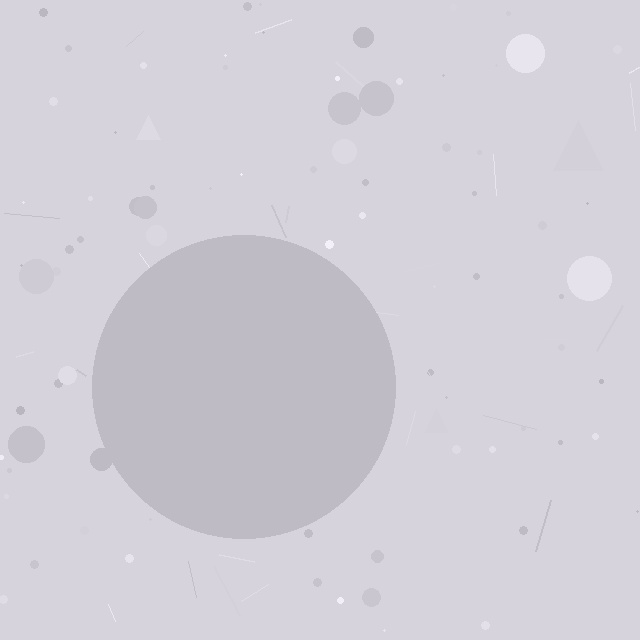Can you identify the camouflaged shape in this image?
The camouflaged shape is a circle.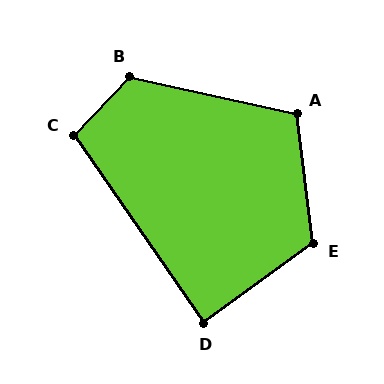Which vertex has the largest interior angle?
B, at approximately 121 degrees.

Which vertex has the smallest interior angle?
D, at approximately 89 degrees.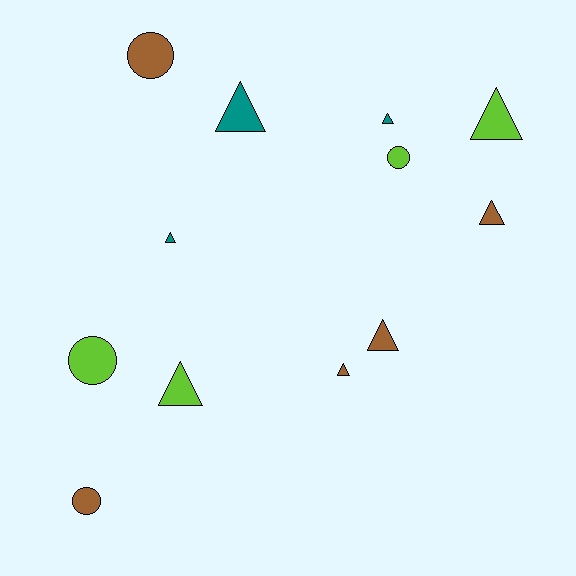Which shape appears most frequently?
Triangle, with 8 objects.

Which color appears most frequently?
Brown, with 5 objects.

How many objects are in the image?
There are 12 objects.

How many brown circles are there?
There are 2 brown circles.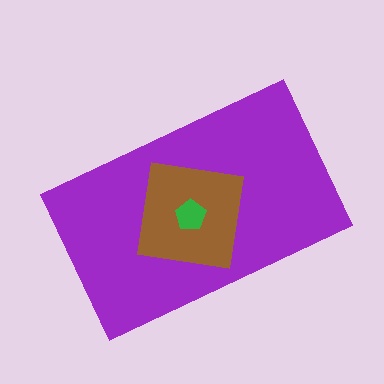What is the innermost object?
The green pentagon.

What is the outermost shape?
The purple rectangle.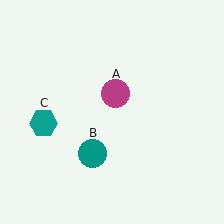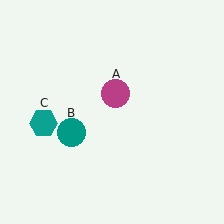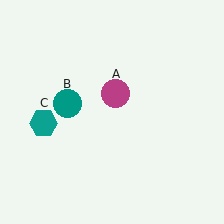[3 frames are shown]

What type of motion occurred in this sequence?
The teal circle (object B) rotated clockwise around the center of the scene.